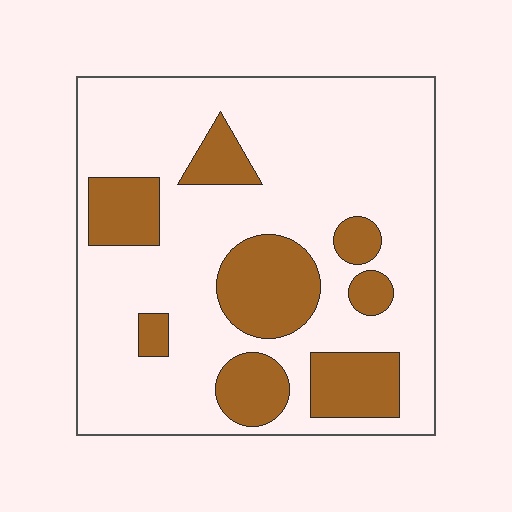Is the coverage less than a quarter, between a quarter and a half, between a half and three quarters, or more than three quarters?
Less than a quarter.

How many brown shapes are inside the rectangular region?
8.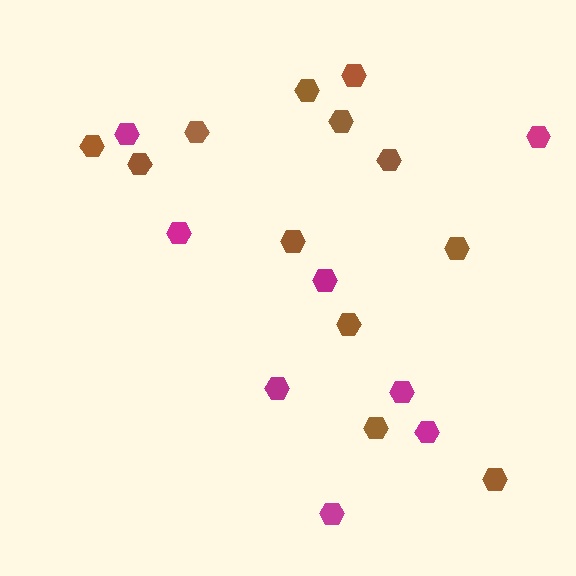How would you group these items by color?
There are 2 groups: one group of magenta hexagons (8) and one group of brown hexagons (12).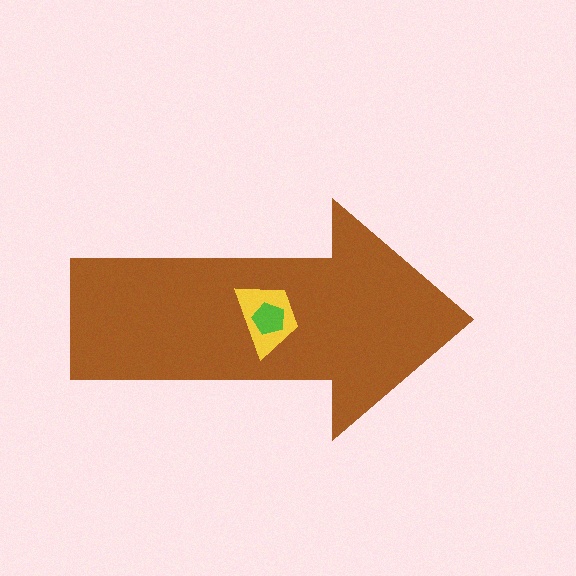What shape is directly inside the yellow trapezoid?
The lime pentagon.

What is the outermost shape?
The brown arrow.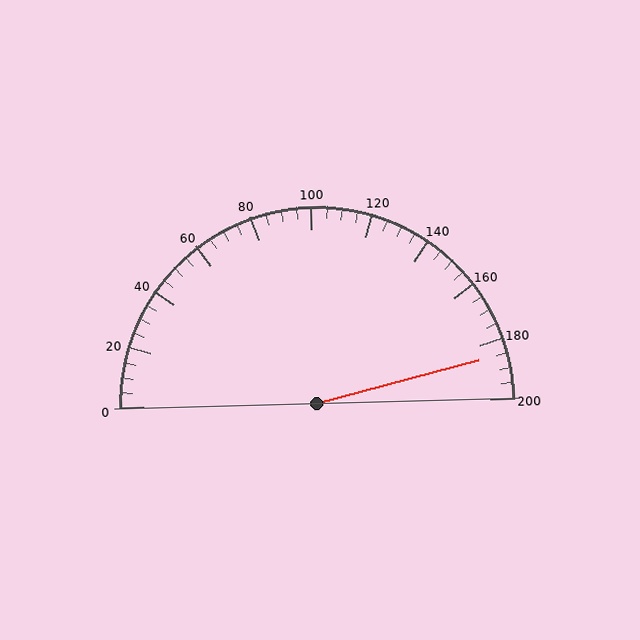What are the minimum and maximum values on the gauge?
The gauge ranges from 0 to 200.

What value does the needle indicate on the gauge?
The needle indicates approximately 185.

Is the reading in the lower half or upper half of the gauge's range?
The reading is in the upper half of the range (0 to 200).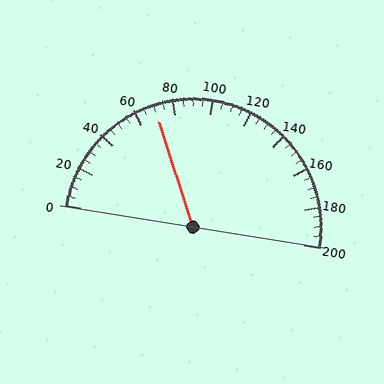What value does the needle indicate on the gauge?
The needle indicates approximately 70.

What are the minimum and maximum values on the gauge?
The gauge ranges from 0 to 200.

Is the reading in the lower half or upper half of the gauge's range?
The reading is in the lower half of the range (0 to 200).